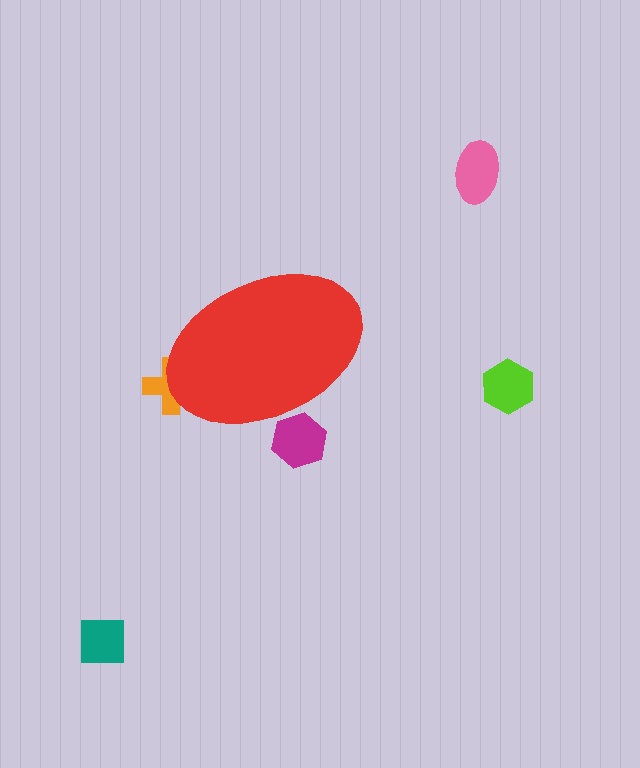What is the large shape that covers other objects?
A red ellipse.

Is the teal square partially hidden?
No, the teal square is fully visible.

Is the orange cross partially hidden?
Yes, the orange cross is partially hidden behind the red ellipse.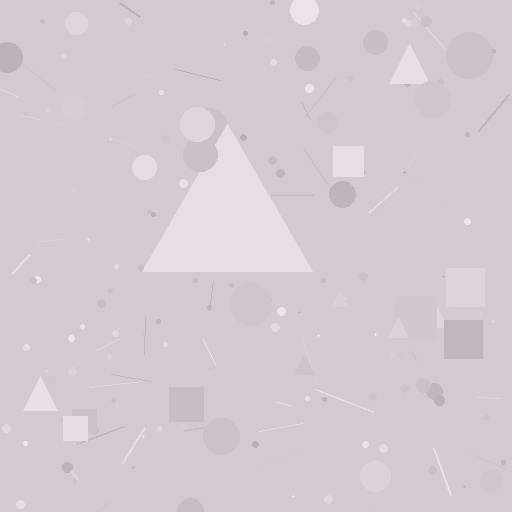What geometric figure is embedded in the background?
A triangle is embedded in the background.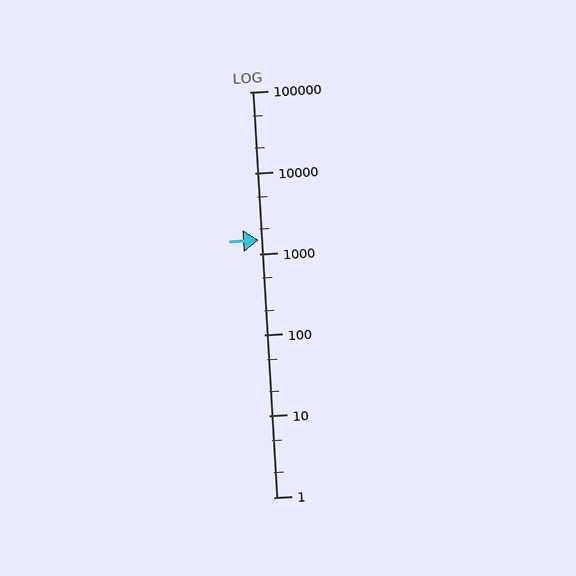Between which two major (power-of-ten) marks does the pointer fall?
The pointer is between 1000 and 10000.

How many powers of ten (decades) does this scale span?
The scale spans 5 decades, from 1 to 100000.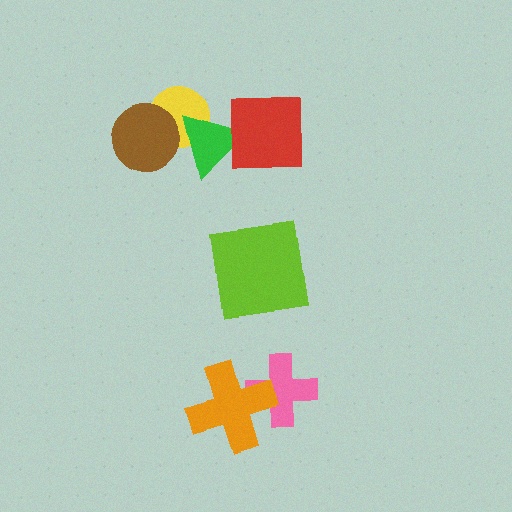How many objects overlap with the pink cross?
1 object overlaps with the pink cross.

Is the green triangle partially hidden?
Yes, it is partially covered by another shape.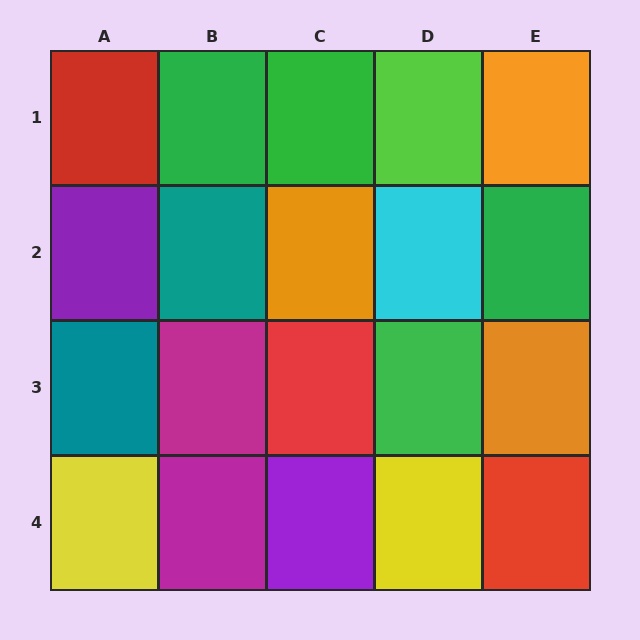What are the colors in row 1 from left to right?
Red, green, green, lime, orange.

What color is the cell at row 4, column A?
Yellow.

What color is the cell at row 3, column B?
Magenta.